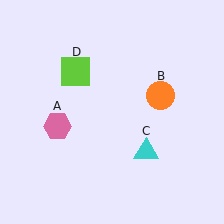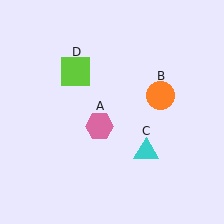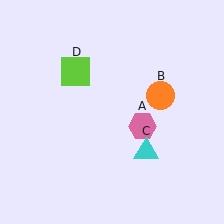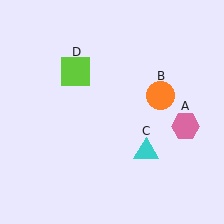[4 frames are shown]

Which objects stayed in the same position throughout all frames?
Orange circle (object B) and cyan triangle (object C) and lime square (object D) remained stationary.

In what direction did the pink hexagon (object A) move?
The pink hexagon (object A) moved right.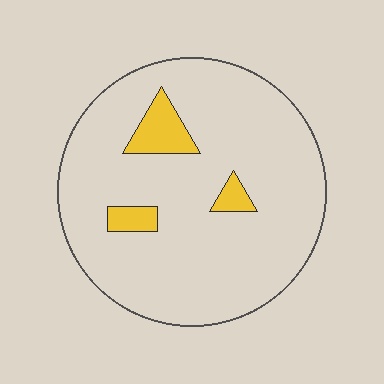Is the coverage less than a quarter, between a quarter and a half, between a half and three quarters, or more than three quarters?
Less than a quarter.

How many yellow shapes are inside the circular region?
3.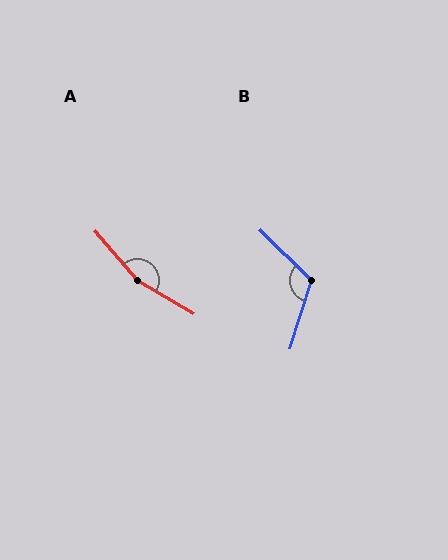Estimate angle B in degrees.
Approximately 117 degrees.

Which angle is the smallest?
B, at approximately 117 degrees.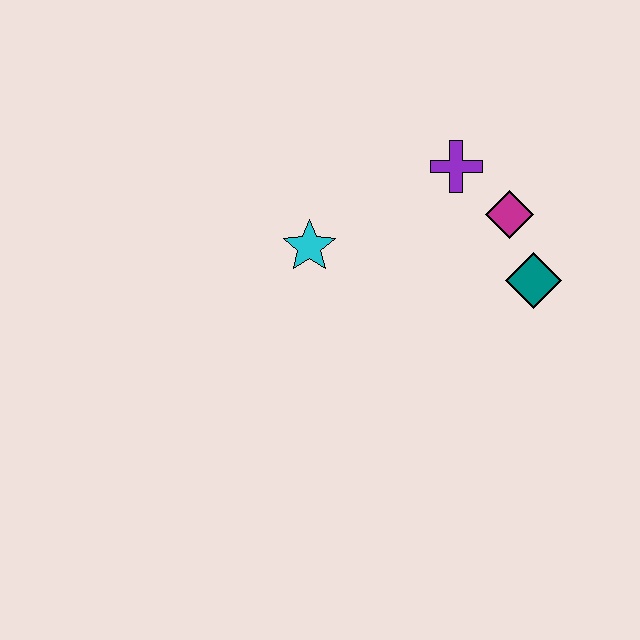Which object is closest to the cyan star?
The purple cross is closest to the cyan star.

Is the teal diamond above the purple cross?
No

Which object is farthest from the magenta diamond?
The cyan star is farthest from the magenta diamond.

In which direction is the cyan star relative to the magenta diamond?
The cyan star is to the left of the magenta diamond.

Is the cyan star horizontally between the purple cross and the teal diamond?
No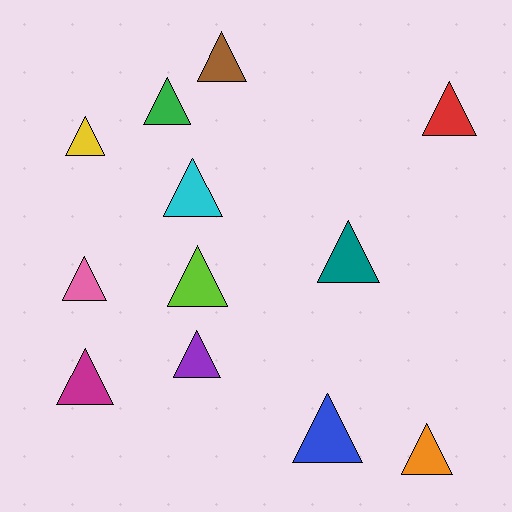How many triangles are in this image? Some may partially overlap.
There are 12 triangles.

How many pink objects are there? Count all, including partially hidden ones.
There is 1 pink object.